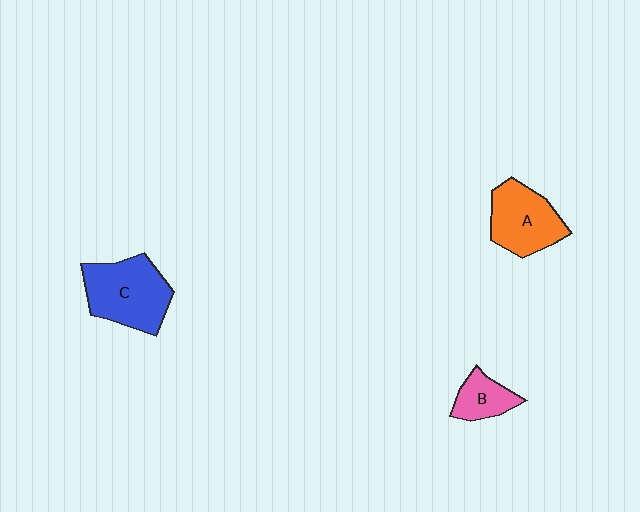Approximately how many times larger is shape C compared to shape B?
Approximately 2.3 times.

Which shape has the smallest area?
Shape B (pink).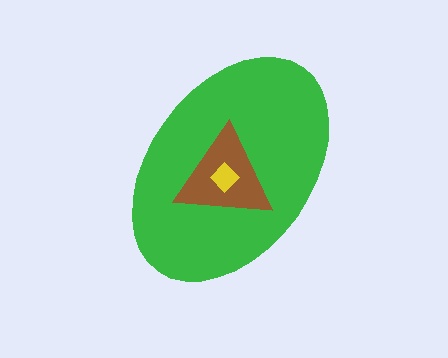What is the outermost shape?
The green ellipse.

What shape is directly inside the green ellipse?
The brown triangle.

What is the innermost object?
The yellow diamond.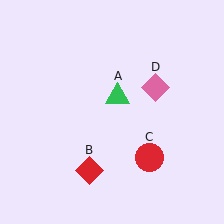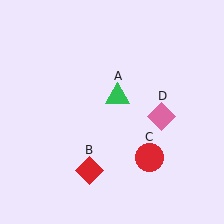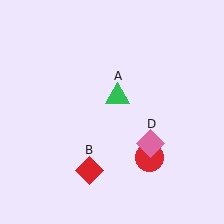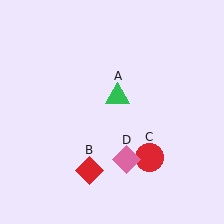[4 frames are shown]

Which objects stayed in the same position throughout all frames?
Green triangle (object A) and red diamond (object B) and red circle (object C) remained stationary.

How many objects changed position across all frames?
1 object changed position: pink diamond (object D).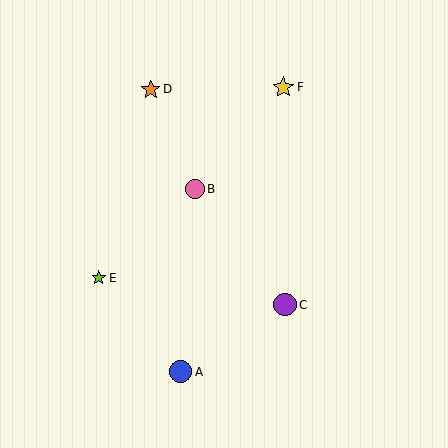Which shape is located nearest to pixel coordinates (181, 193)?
The pink circle (labeled B) at (195, 189) is nearest to that location.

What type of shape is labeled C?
Shape C is a purple circle.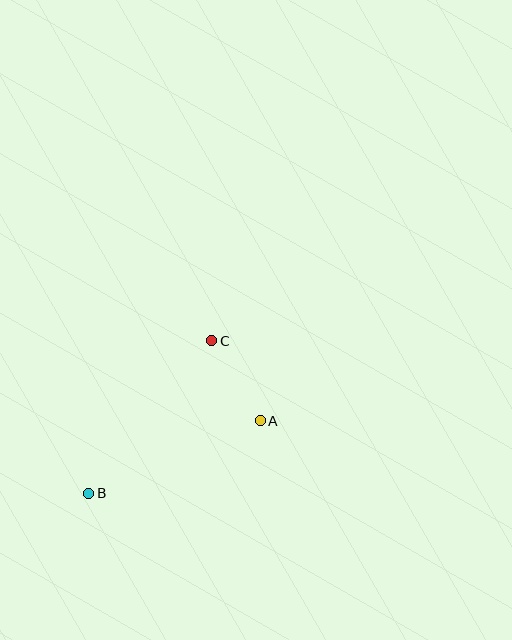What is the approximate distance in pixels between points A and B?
The distance between A and B is approximately 186 pixels.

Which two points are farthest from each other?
Points B and C are farthest from each other.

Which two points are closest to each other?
Points A and C are closest to each other.